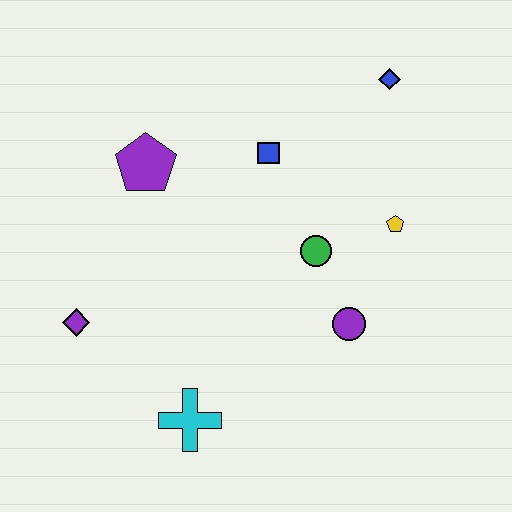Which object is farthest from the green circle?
The purple diamond is farthest from the green circle.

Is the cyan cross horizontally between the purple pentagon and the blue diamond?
Yes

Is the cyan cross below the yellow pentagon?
Yes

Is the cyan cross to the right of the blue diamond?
No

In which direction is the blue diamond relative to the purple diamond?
The blue diamond is to the right of the purple diamond.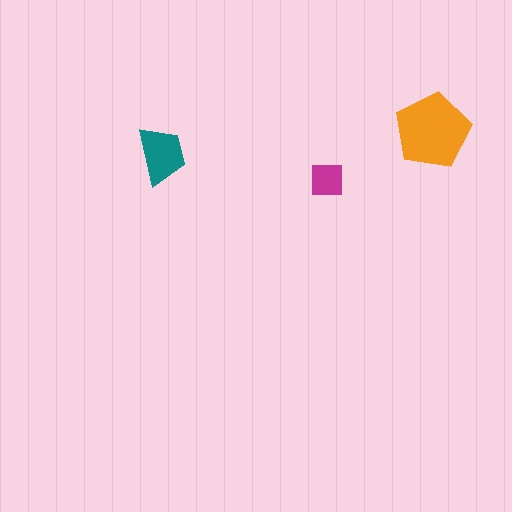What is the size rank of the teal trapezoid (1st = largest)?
2nd.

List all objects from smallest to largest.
The magenta square, the teal trapezoid, the orange pentagon.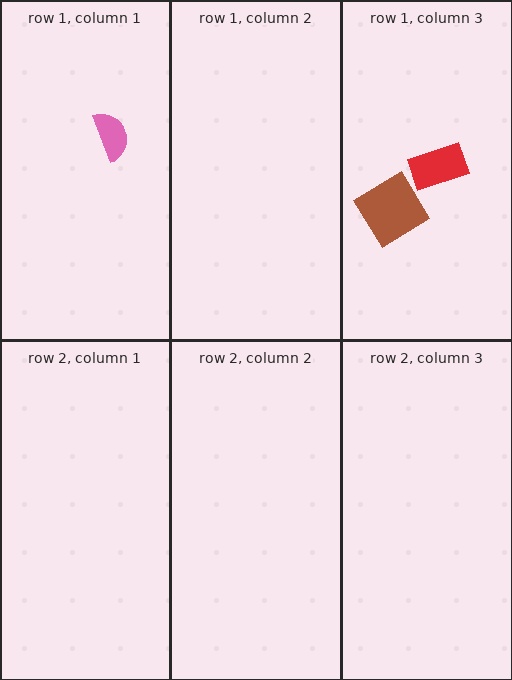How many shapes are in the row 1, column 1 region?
1.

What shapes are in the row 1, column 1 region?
The pink semicircle.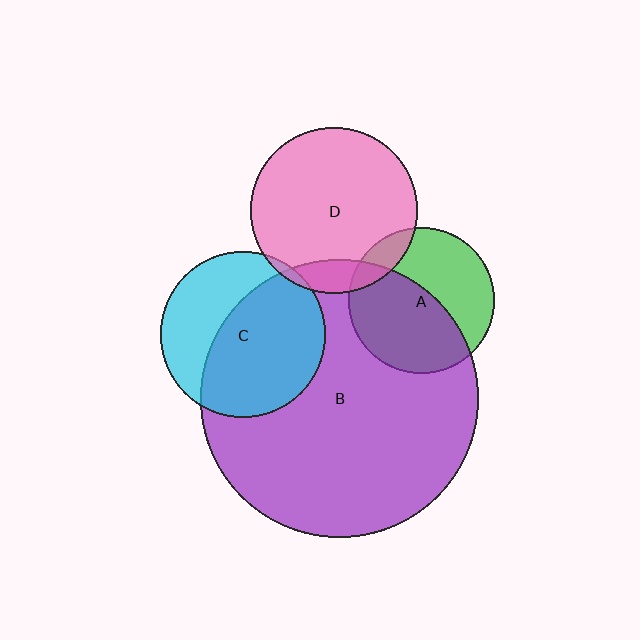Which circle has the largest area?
Circle B (purple).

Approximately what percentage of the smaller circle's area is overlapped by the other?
Approximately 10%.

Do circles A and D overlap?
Yes.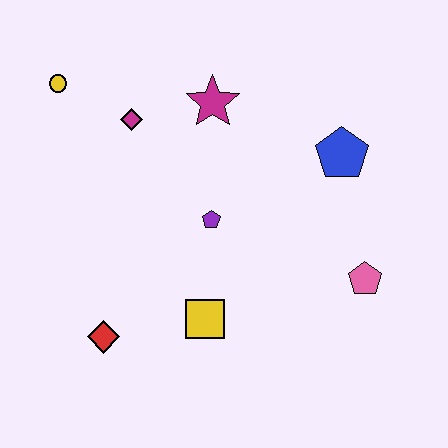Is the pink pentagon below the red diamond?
No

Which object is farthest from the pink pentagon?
The yellow circle is farthest from the pink pentagon.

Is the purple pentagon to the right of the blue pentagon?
No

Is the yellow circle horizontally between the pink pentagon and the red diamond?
No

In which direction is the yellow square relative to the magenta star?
The yellow square is below the magenta star.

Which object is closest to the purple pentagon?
The yellow square is closest to the purple pentagon.